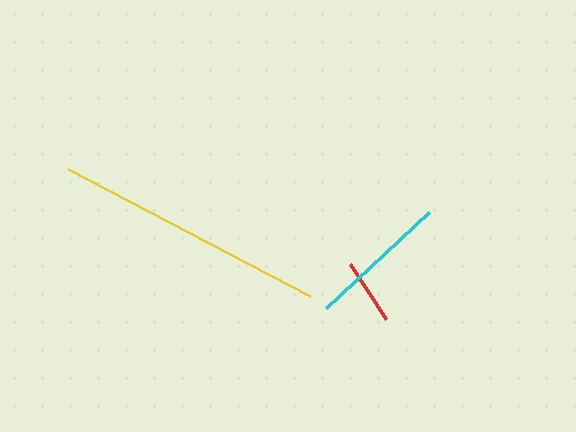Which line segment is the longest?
The yellow line is the longest at approximately 273 pixels.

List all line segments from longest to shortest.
From longest to shortest: yellow, cyan, red.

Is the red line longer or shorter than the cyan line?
The cyan line is longer than the red line.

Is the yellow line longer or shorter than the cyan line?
The yellow line is longer than the cyan line.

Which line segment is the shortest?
The red line is the shortest at approximately 66 pixels.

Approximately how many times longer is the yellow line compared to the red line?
The yellow line is approximately 4.1 times the length of the red line.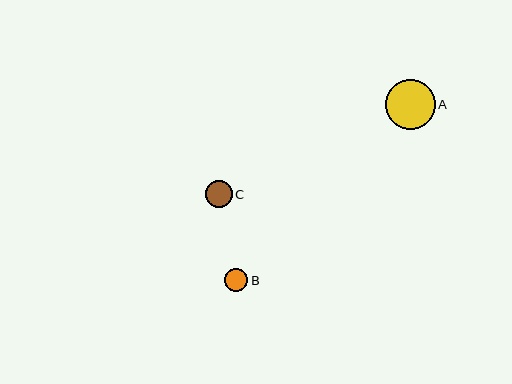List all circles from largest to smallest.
From largest to smallest: A, C, B.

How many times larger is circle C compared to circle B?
Circle C is approximately 1.2 times the size of circle B.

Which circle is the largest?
Circle A is the largest with a size of approximately 50 pixels.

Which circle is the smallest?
Circle B is the smallest with a size of approximately 23 pixels.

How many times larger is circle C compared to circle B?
Circle C is approximately 1.2 times the size of circle B.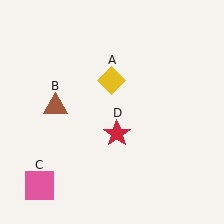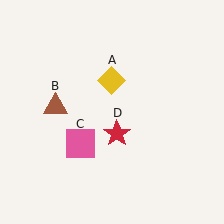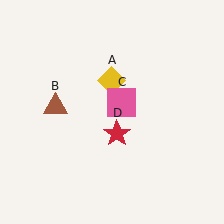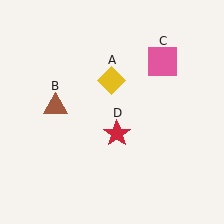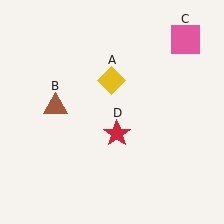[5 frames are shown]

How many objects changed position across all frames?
1 object changed position: pink square (object C).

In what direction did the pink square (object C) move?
The pink square (object C) moved up and to the right.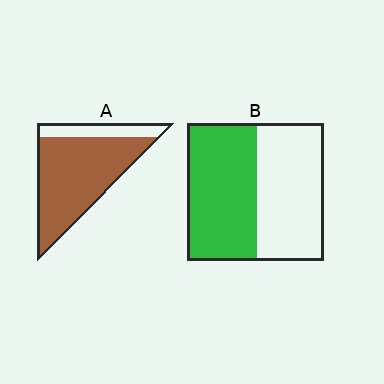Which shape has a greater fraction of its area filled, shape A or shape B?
Shape A.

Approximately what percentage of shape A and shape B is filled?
A is approximately 80% and B is approximately 50%.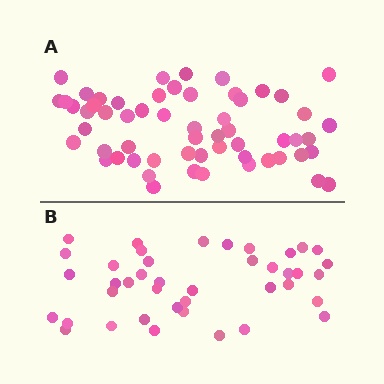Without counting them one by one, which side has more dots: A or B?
Region A (the top region) has more dots.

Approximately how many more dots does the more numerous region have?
Region A has approximately 15 more dots than region B.